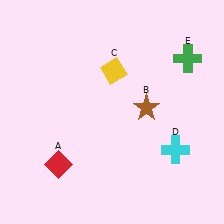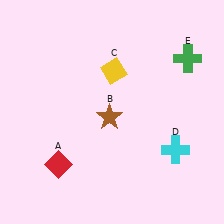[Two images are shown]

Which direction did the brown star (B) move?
The brown star (B) moved left.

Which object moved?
The brown star (B) moved left.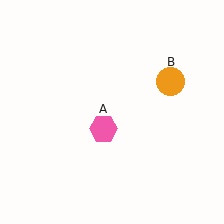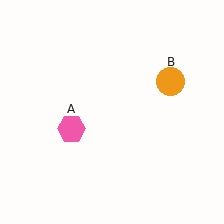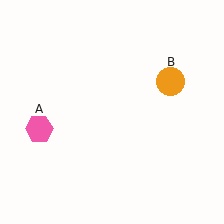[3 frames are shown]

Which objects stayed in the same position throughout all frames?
Orange circle (object B) remained stationary.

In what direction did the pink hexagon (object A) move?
The pink hexagon (object A) moved left.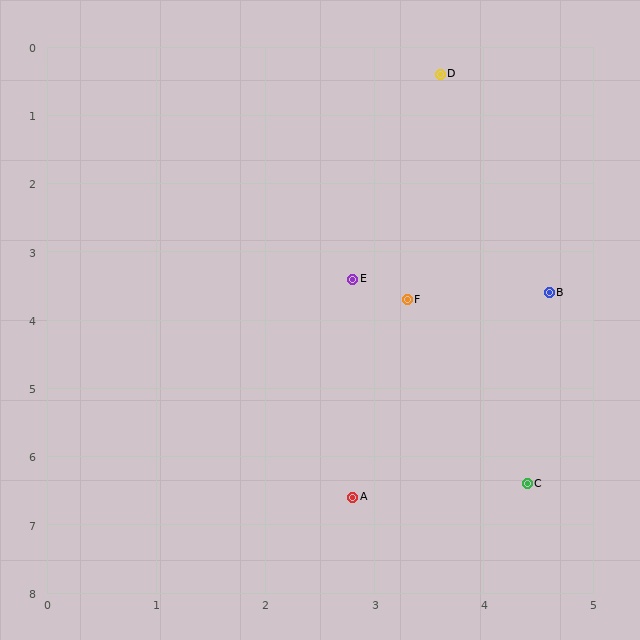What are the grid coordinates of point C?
Point C is at approximately (4.4, 6.4).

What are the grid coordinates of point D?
Point D is at approximately (3.6, 0.4).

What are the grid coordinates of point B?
Point B is at approximately (4.6, 3.6).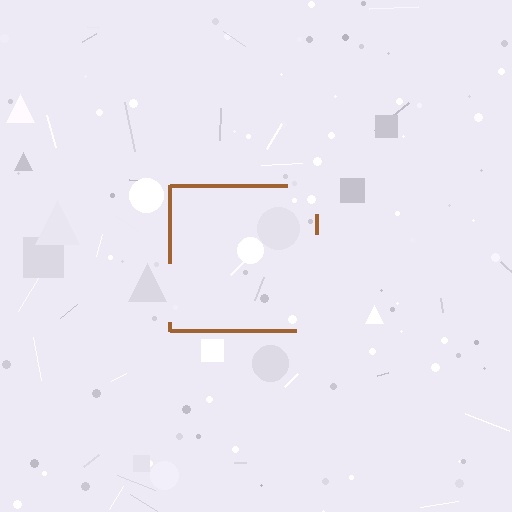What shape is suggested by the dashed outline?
The dashed outline suggests a square.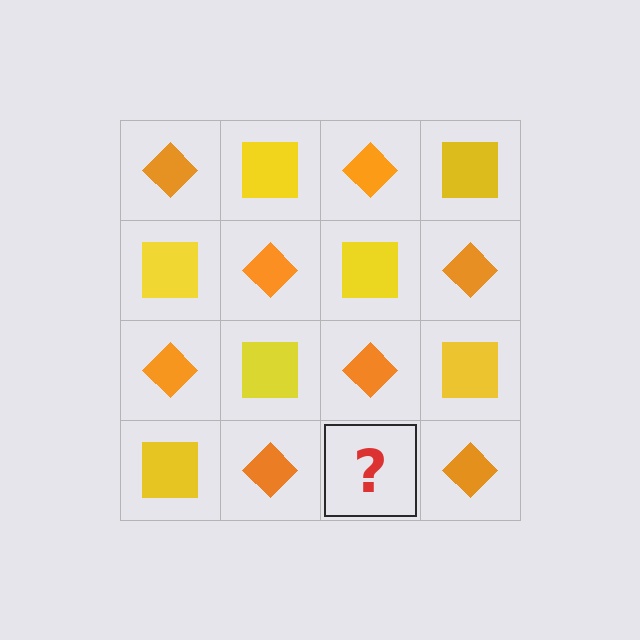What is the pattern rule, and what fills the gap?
The rule is that it alternates orange diamond and yellow square in a checkerboard pattern. The gap should be filled with a yellow square.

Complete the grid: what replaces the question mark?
The question mark should be replaced with a yellow square.